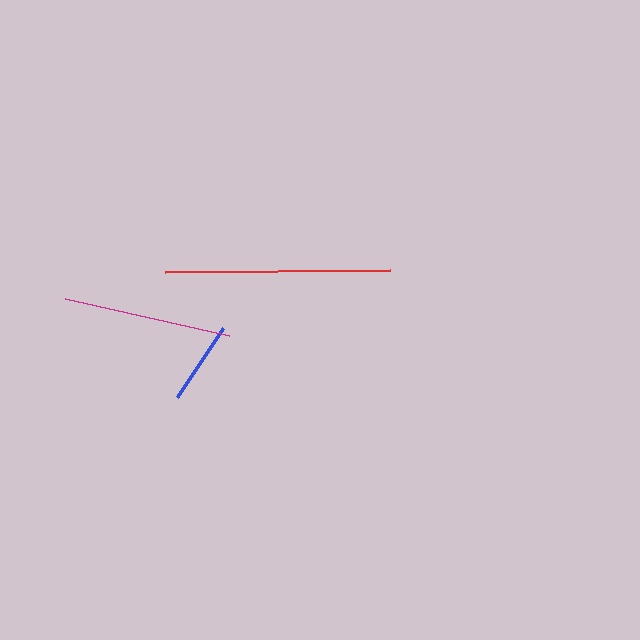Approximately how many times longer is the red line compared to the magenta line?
The red line is approximately 1.3 times the length of the magenta line.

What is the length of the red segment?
The red segment is approximately 226 pixels long.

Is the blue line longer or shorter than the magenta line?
The magenta line is longer than the blue line.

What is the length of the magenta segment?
The magenta segment is approximately 168 pixels long.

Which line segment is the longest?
The red line is the longest at approximately 226 pixels.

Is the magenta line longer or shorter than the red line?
The red line is longer than the magenta line.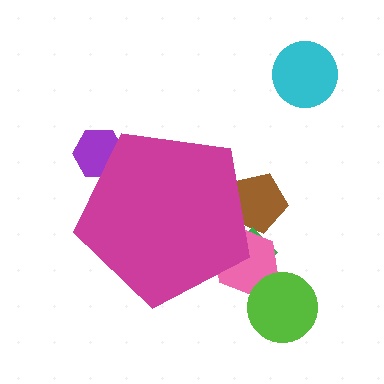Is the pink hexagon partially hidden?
Yes, the pink hexagon is partially hidden behind the magenta pentagon.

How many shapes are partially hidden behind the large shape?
4 shapes are partially hidden.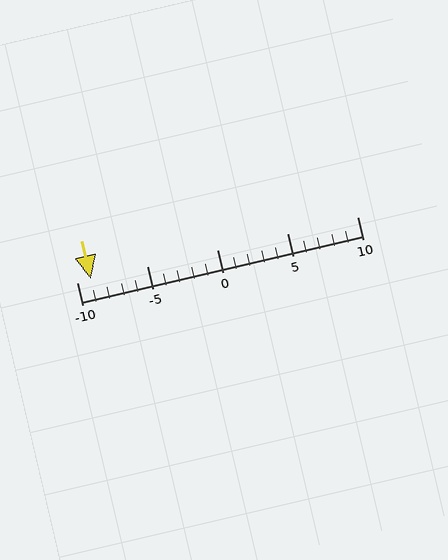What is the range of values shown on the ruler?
The ruler shows values from -10 to 10.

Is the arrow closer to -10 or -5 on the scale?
The arrow is closer to -10.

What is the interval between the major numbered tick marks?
The major tick marks are spaced 5 units apart.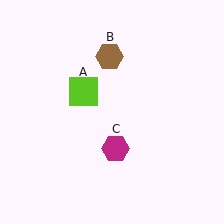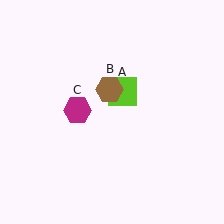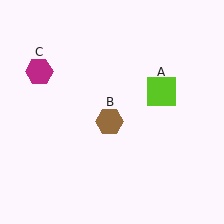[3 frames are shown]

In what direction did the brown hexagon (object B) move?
The brown hexagon (object B) moved down.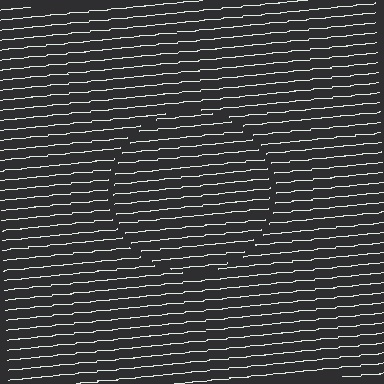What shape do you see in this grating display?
An illusory circle. The interior of the shape contains the same grating, shifted by half a period — the contour is defined by the phase discontinuity where line-ends from the inner and outer gratings abut.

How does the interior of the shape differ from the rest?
The interior of the shape contains the same grating, shifted by half a period — the contour is defined by the phase discontinuity where line-ends from the inner and outer gratings abut.